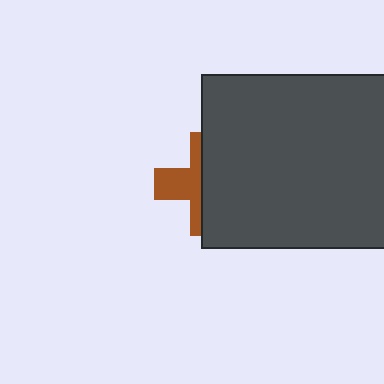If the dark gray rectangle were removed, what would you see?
You would see the complete brown cross.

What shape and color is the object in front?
The object in front is a dark gray rectangle.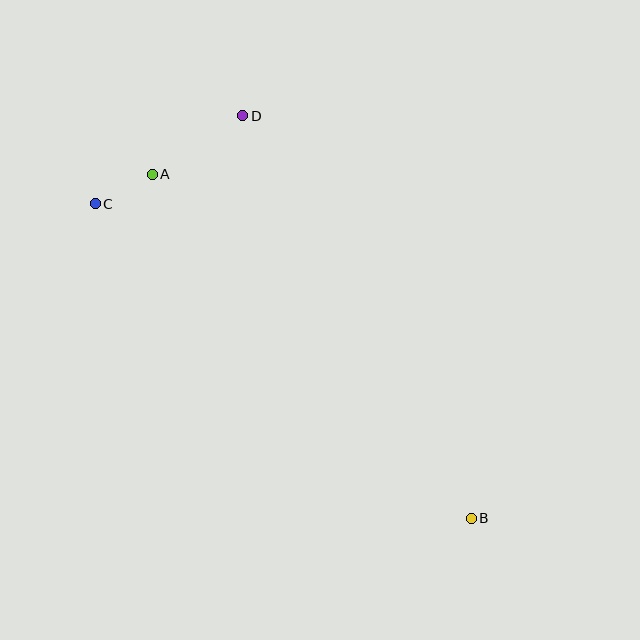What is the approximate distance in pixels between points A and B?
The distance between A and B is approximately 469 pixels.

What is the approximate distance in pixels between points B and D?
The distance between B and D is approximately 463 pixels.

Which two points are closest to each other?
Points A and C are closest to each other.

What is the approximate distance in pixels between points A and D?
The distance between A and D is approximately 108 pixels.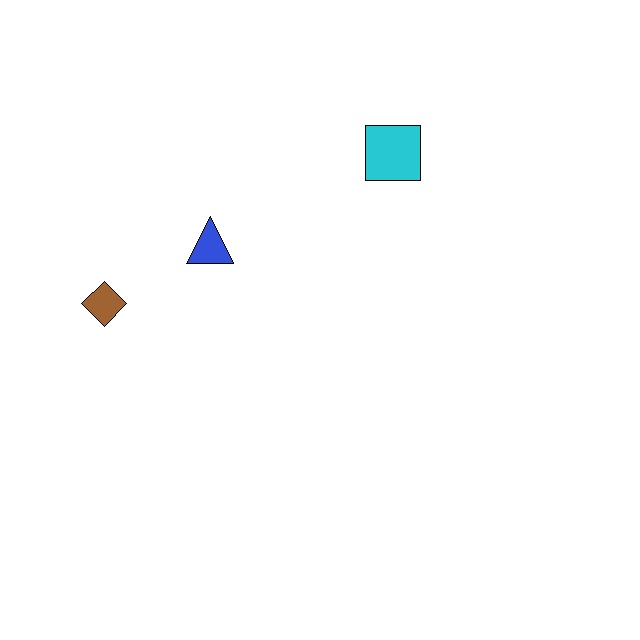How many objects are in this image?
There are 3 objects.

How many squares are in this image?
There is 1 square.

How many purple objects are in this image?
There are no purple objects.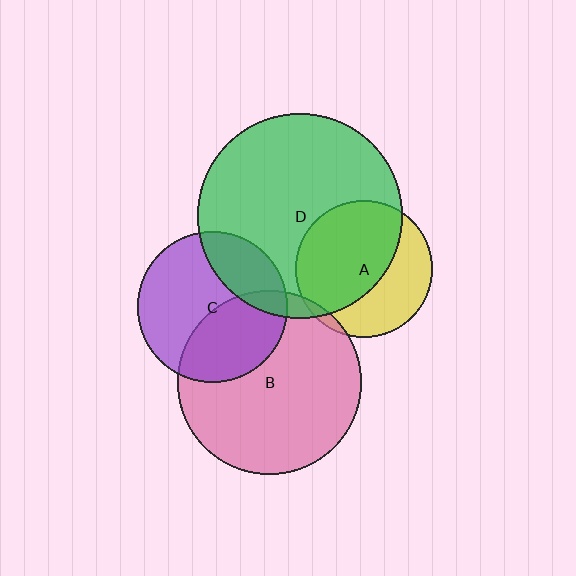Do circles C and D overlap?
Yes.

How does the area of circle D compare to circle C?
Approximately 1.8 times.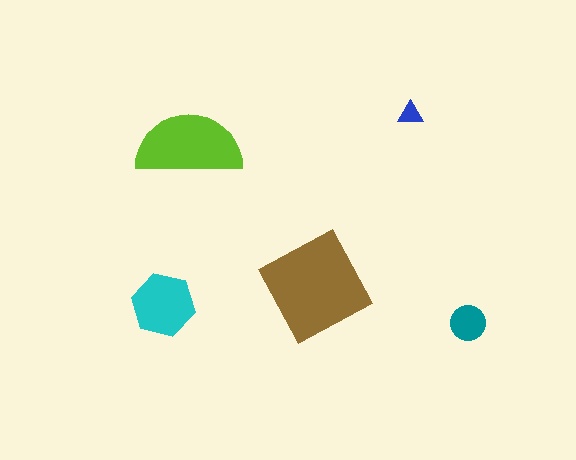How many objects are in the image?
There are 5 objects in the image.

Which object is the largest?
The brown square.